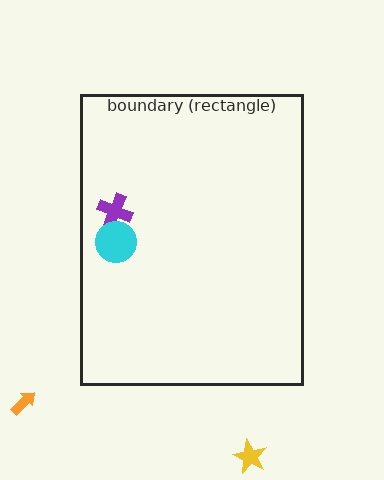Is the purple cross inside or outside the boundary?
Inside.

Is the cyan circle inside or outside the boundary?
Inside.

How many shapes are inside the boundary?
2 inside, 2 outside.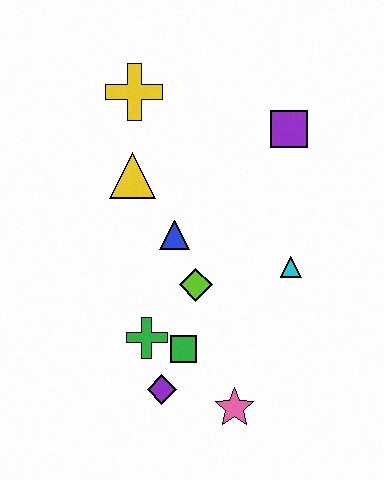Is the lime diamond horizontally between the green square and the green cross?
No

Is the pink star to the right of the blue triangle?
Yes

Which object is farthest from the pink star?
The yellow cross is farthest from the pink star.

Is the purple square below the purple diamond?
No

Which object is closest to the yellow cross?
The yellow triangle is closest to the yellow cross.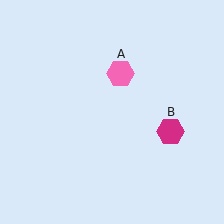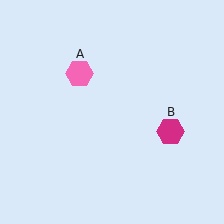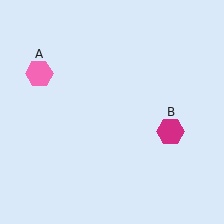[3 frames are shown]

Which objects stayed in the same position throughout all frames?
Magenta hexagon (object B) remained stationary.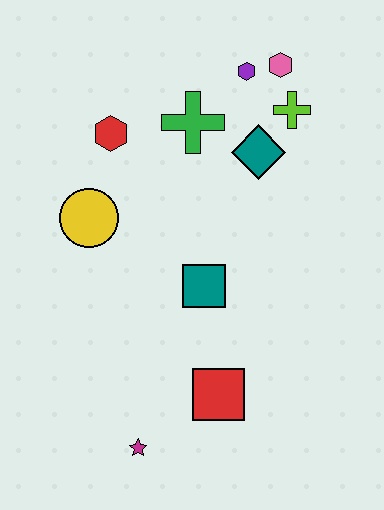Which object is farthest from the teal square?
The pink hexagon is farthest from the teal square.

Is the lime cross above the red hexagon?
Yes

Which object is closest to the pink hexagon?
The purple hexagon is closest to the pink hexagon.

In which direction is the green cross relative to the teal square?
The green cross is above the teal square.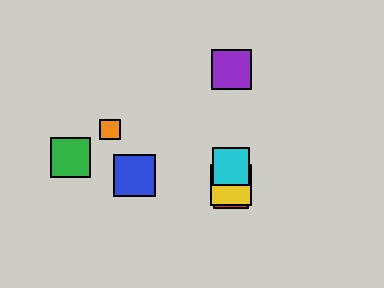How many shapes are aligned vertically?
4 shapes (the red square, the yellow square, the purple square, the cyan square) are aligned vertically.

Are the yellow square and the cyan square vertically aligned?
Yes, both are at x≈231.